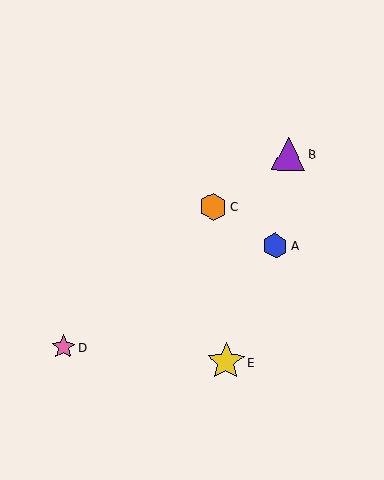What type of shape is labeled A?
Shape A is a blue hexagon.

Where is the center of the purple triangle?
The center of the purple triangle is at (288, 154).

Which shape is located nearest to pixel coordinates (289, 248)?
The blue hexagon (labeled A) at (275, 246) is nearest to that location.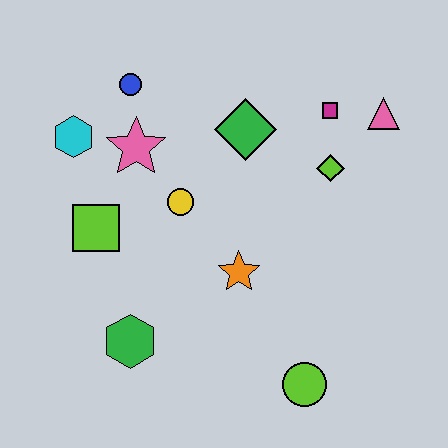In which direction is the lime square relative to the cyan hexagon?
The lime square is below the cyan hexagon.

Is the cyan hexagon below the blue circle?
Yes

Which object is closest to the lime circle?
The orange star is closest to the lime circle.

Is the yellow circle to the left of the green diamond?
Yes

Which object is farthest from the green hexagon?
The pink triangle is farthest from the green hexagon.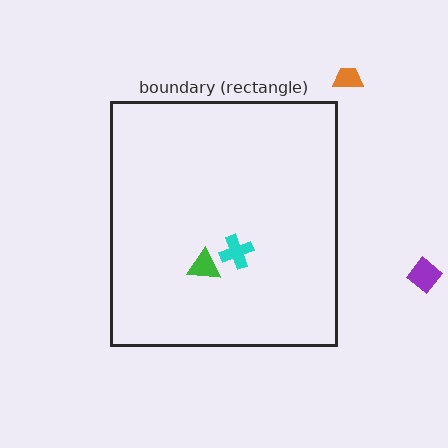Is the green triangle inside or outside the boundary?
Inside.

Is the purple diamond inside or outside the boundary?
Outside.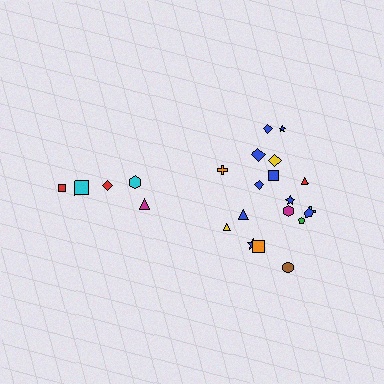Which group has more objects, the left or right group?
The right group.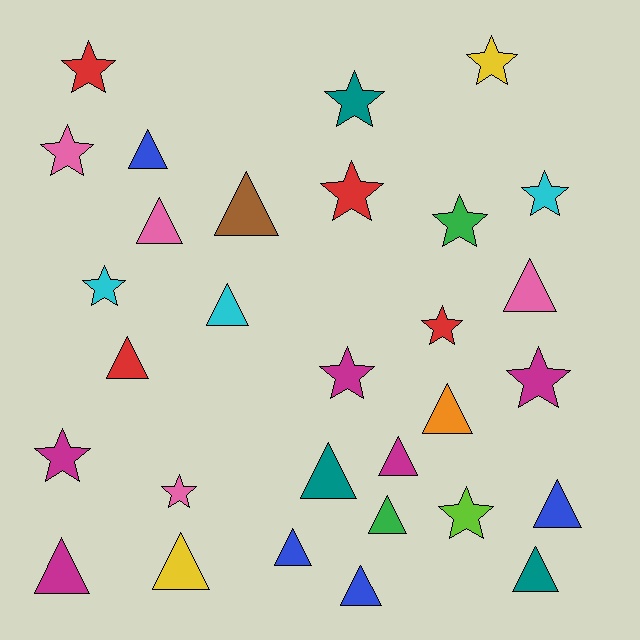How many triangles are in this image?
There are 16 triangles.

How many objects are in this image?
There are 30 objects.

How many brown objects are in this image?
There is 1 brown object.